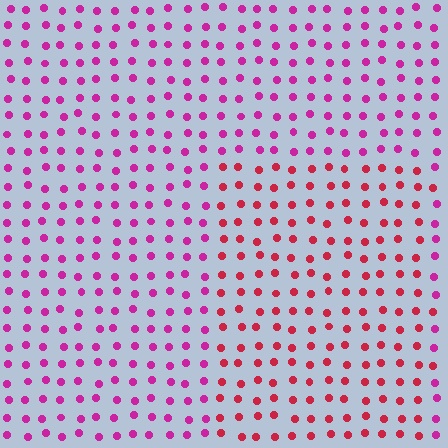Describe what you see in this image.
The image is filled with small magenta elements in a uniform arrangement. A rectangle-shaped region is visible where the elements are tinted to a slightly different hue, forming a subtle color boundary.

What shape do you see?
I see a rectangle.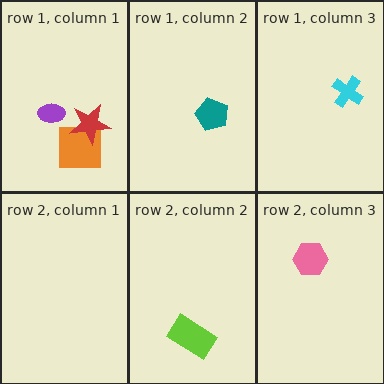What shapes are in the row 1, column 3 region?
The cyan cross.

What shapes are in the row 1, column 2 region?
The teal pentagon.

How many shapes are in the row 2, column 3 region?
1.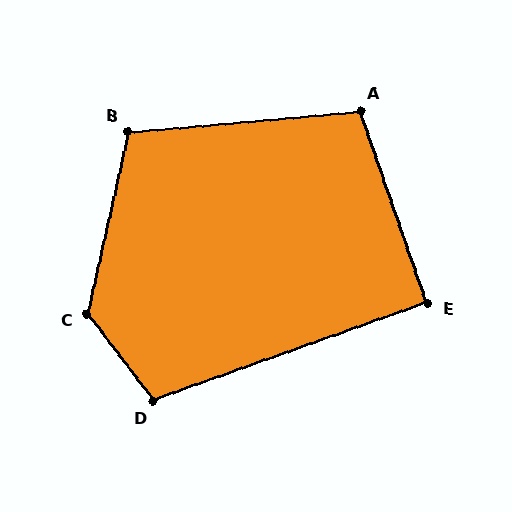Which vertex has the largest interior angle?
C, at approximately 131 degrees.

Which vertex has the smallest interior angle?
E, at approximately 90 degrees.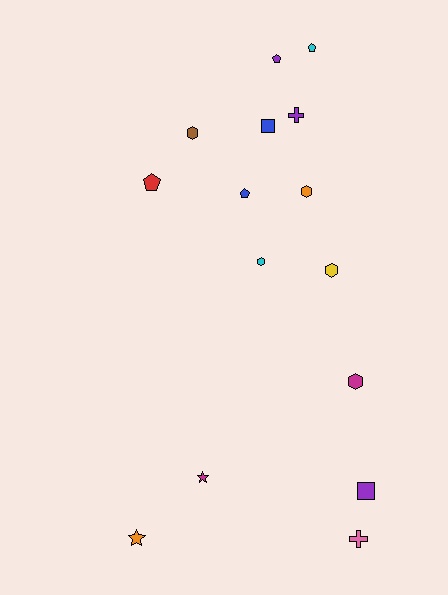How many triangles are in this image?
There are no triangles.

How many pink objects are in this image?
There is 1 pink object.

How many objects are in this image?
There are 15 objects.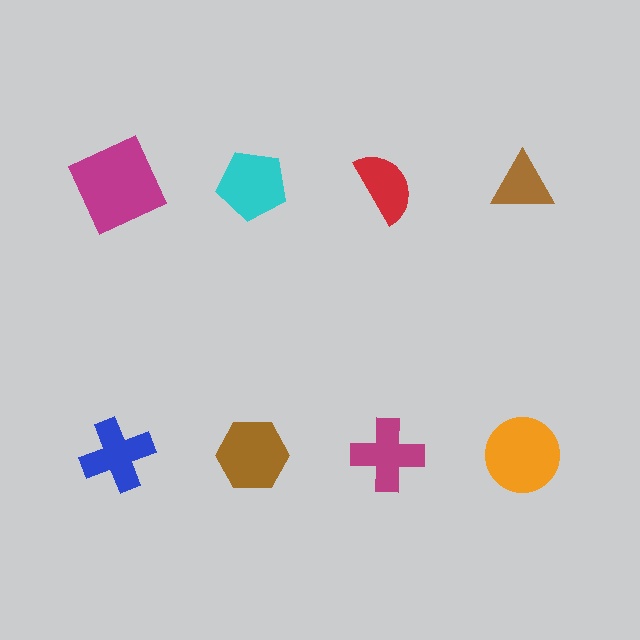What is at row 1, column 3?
A red semicircle.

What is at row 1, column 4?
A brown triangle.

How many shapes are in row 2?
4 shapes.